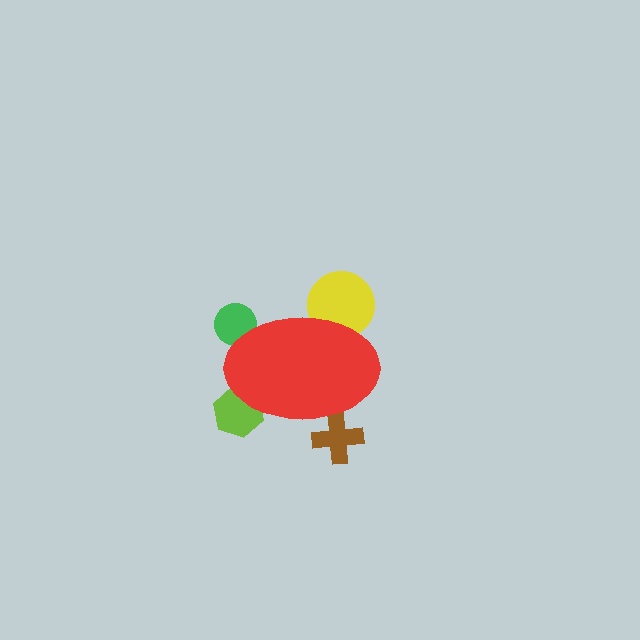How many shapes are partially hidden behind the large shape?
4 shapes are partially hidden.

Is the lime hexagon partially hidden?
Yes, the lime hexagon is partially hidden behind the red ellipse.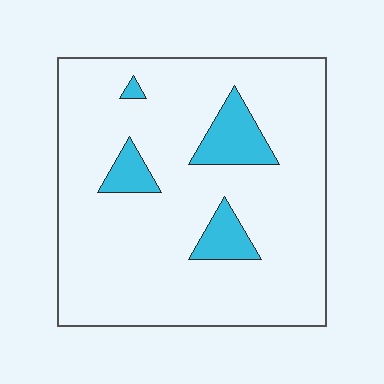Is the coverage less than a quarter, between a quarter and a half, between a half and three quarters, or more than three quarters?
Less than a quarter.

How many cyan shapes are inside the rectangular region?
4.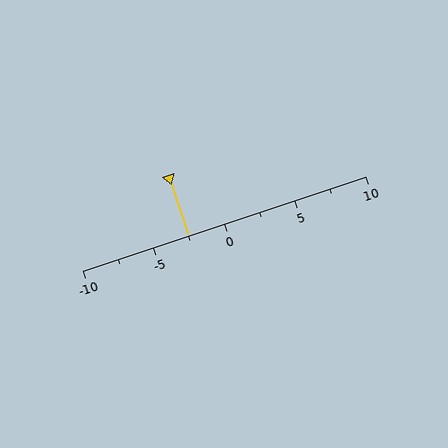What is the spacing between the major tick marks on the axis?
The major ticks are spaced 5 apart.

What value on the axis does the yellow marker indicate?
The marker indicates approximately -2.5.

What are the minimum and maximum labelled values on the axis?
The axis runs from -10 to 10.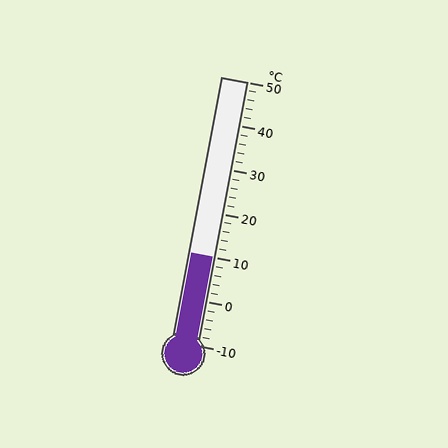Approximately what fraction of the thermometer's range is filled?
The thermometer is filled to approximately 35% of its range.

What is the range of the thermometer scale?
The thermometer scale ranges from -10°C to 50°C.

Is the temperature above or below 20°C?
The temperature is below 20°C.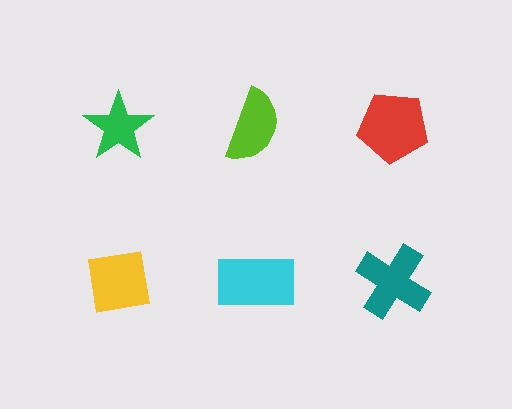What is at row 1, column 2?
A lime semicircle.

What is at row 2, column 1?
A yellow square.